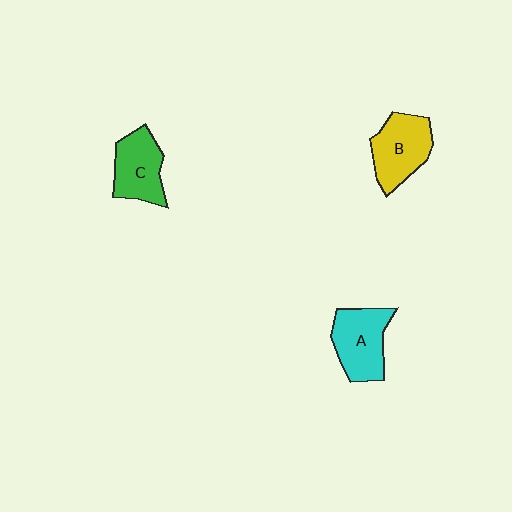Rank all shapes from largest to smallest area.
From largest to smallest: A (cyan), B (yellow), C (green).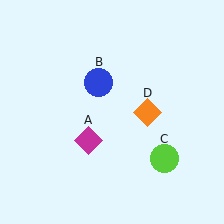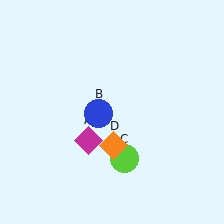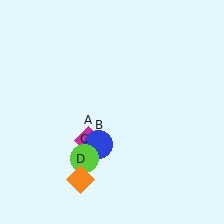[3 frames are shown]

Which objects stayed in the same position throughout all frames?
Magenta diamond (object A) remained stationary.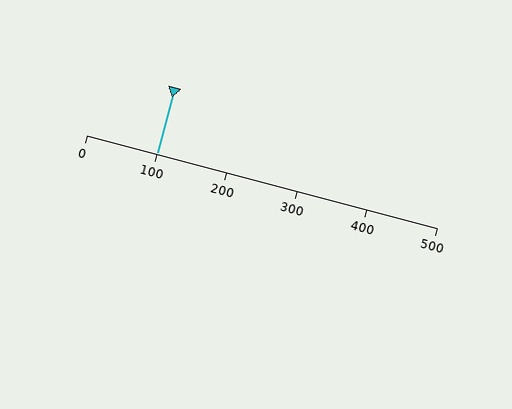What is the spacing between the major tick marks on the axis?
The major ticks are spaced 100 apart.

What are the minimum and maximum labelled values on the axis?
The axis runs from 0 to 500.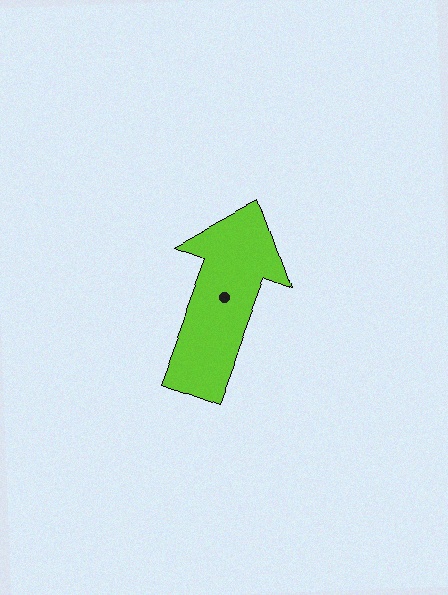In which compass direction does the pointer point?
North.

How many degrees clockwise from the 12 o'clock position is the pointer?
Approximately 20 degrees.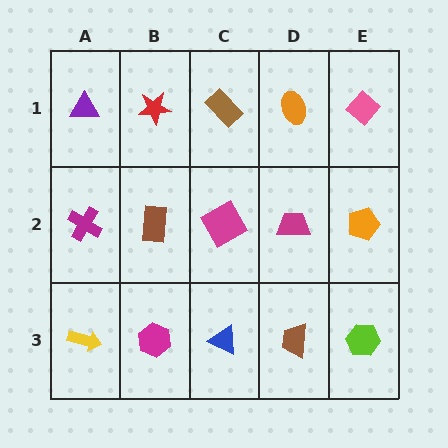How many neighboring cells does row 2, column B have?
4.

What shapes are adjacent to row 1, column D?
A magenta trapezoid (row 2, column D), a brown rectangle (row 1, column C), a pink diamond (row 1, column E).